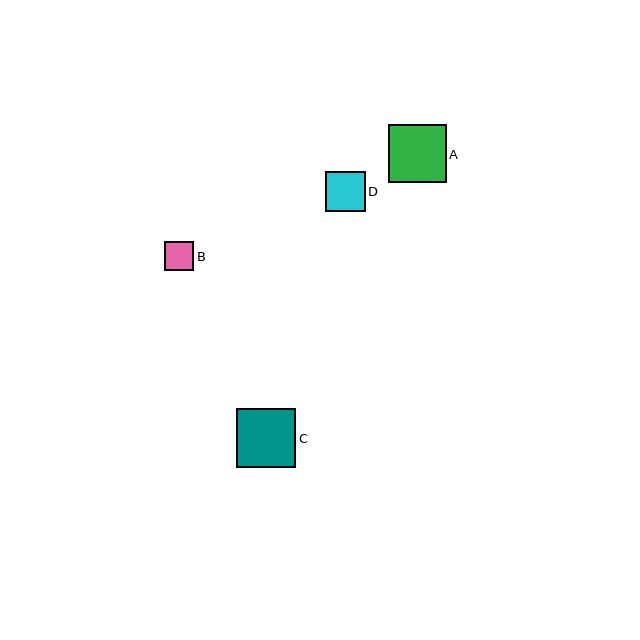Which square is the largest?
Square C is the largest with a size of approximately 59 pixels.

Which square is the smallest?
Square B is the smallest with a size of approximately 29 pixels.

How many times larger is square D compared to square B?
Square D is approximately 1.4 times the size of square B.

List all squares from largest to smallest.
From largest to smallest: C, A, D, B.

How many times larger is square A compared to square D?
Square A is approximately 1.5 times the size of square D.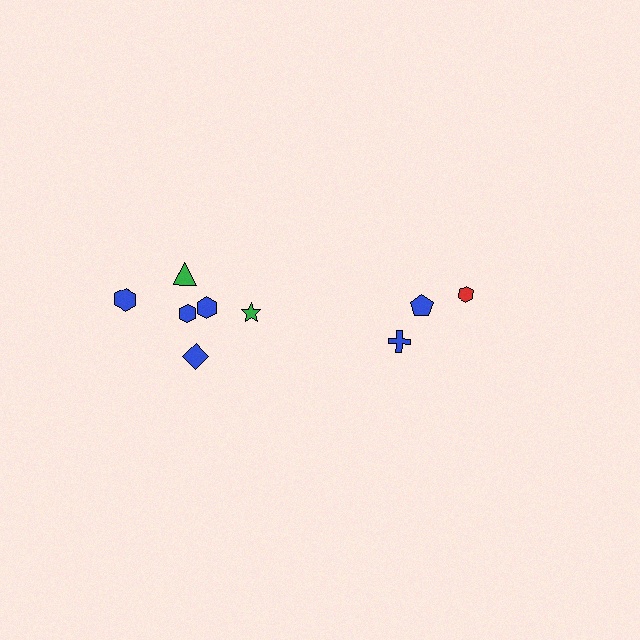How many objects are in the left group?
There are 6 objects.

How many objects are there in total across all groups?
There are 9 objects.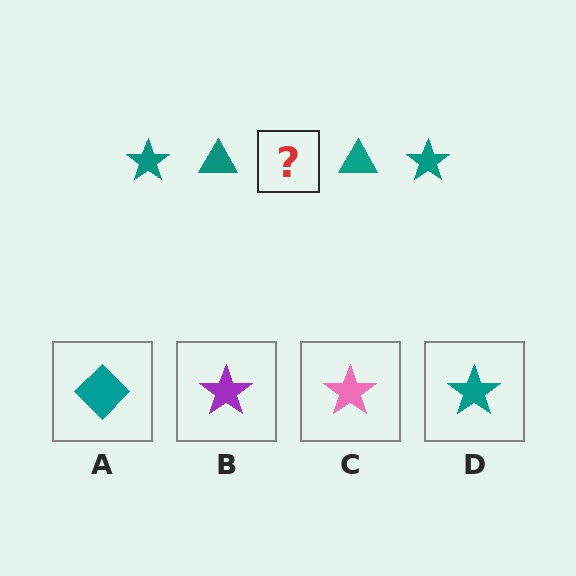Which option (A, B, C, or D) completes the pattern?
D.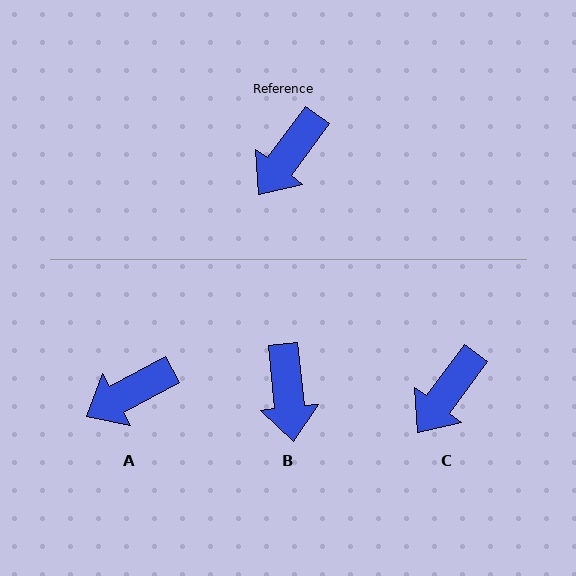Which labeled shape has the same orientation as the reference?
C.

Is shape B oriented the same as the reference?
No, it is off by about 42 degrees.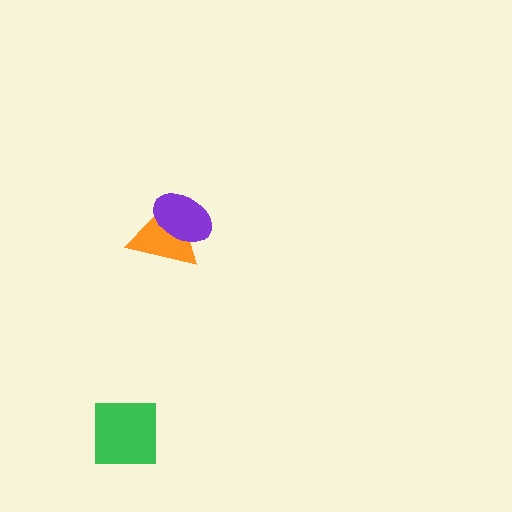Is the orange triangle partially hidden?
Yes, it is partially covered by another shape.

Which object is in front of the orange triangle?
The purple ellipse is in front of the orange triangle.